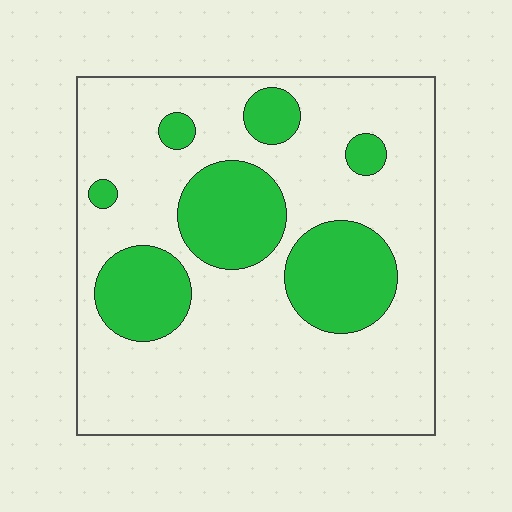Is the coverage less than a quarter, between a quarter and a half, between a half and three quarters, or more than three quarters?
Between a quarter and a half.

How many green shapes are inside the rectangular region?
7.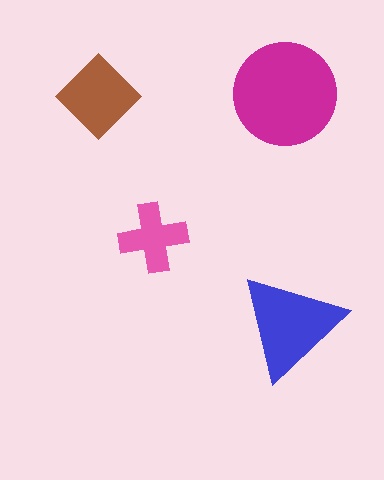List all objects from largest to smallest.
The magenta circle, the blue triangle, the brown diamond, the pink cross.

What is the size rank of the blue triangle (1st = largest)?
2nd.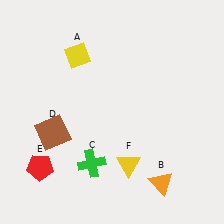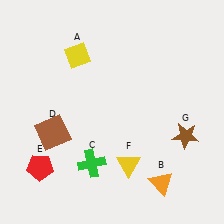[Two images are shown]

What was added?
A brown star (G) was added in Image 2.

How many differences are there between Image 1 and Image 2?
There is 1 difference between the two images.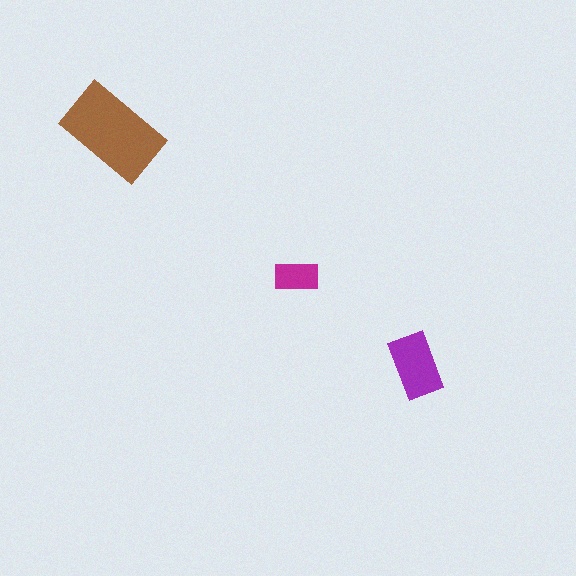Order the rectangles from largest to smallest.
the brown one, the purple one, the magenta one.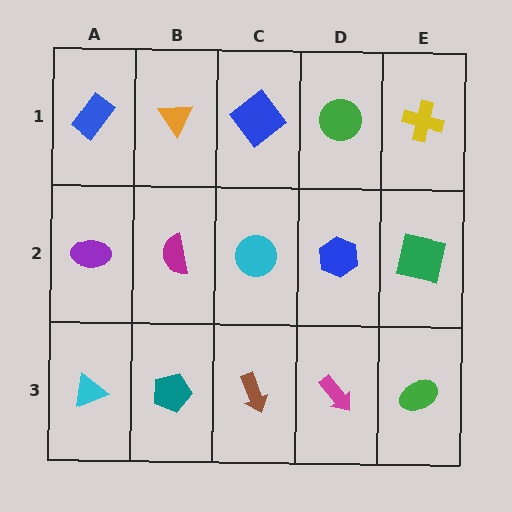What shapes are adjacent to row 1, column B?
A magenta semicircle (row 2, column B), a blue rectangle (row 1, column A), a blue diamond (row 1, column C).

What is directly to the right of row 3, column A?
A teal pentagon.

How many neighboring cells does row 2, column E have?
3.